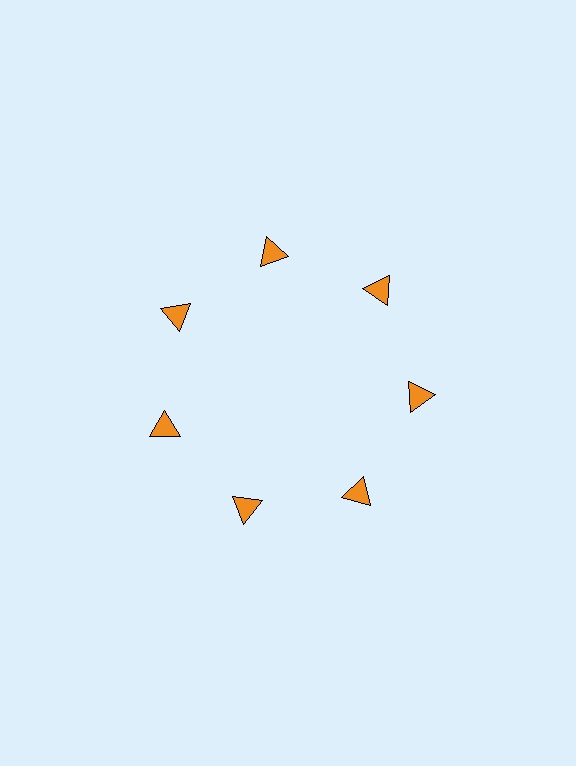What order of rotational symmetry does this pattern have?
This pattern has 7-fold rotational symmetry.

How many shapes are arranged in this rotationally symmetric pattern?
There are 7 shapes, arranged in 7 groups of 1.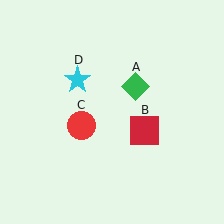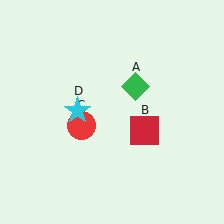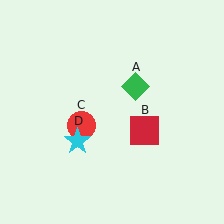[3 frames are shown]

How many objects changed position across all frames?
1 object changed position: cyan star (object D).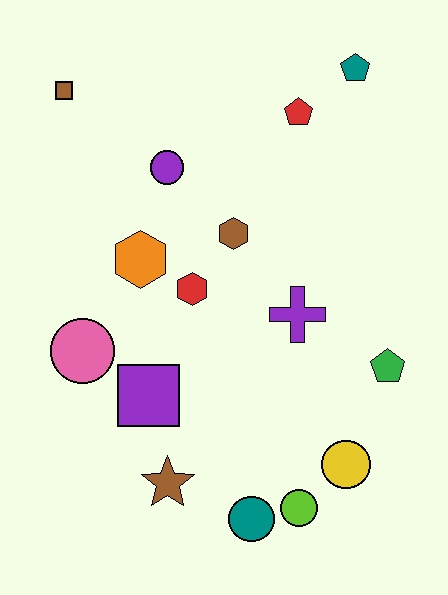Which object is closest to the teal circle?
The lime circle is closest to the teal circle.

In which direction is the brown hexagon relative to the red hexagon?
The brown hexagon is above the red hexagon.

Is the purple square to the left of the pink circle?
No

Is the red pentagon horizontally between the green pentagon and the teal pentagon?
No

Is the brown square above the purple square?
Yes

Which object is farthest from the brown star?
The teal pentagon is farthest from the brown star.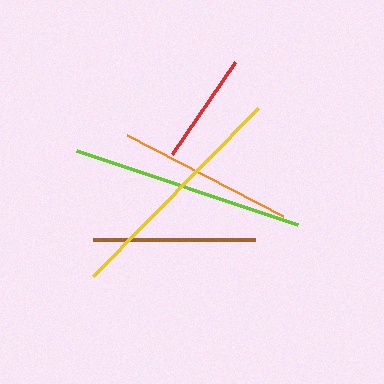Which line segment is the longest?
The yellow line is the longest at approximately 235 pixels.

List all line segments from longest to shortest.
From longest to shortest: yellow, lime, orange, brown, red.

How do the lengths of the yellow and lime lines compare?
The yellow and lime lines are approximately the same length.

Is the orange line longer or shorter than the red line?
The orange line is longer than the red line.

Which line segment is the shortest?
The red line is the shortest at approximately 111 pixels.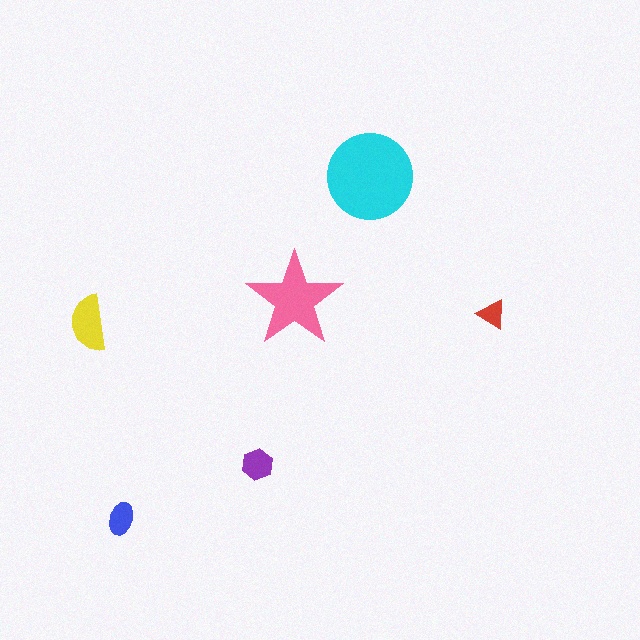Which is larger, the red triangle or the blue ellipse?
The blue ellipse.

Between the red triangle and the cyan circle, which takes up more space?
The cyan circle.